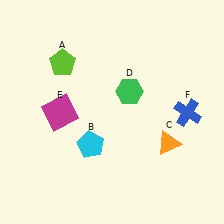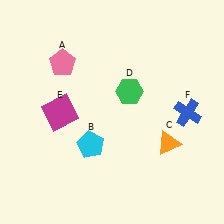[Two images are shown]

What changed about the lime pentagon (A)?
In Image 1, A is lime. In Image 2, it changed to pink.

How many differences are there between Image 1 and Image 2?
There is 1 difference between the two images.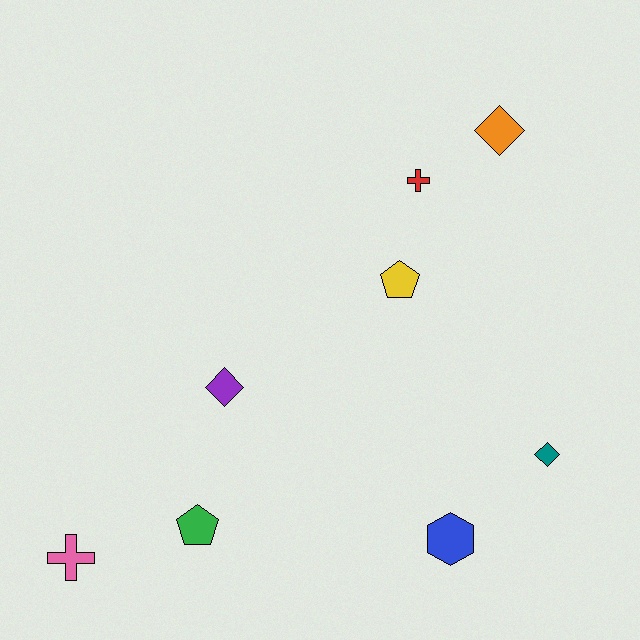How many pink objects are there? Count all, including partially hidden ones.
There is 1 pink object.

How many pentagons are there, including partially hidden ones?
There are 2 pentagons.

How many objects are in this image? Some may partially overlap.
There are 8 objects.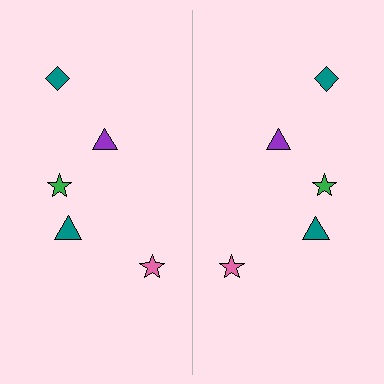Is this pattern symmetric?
Yes, this pattern has bilateral (reflection) symmetry.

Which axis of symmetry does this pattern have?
The pattern has a vertical axis of symmetry running through the center of the image.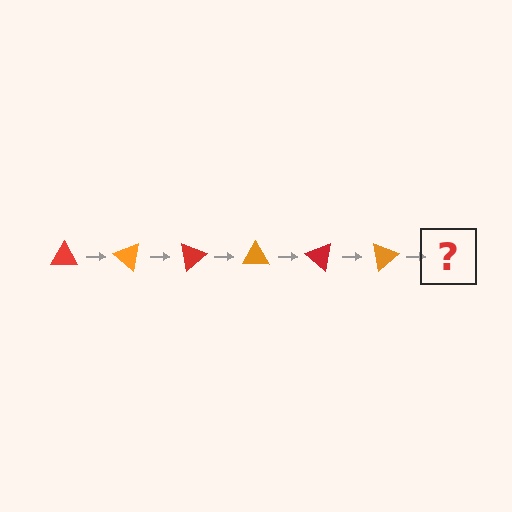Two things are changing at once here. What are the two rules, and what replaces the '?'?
The two rules are that it rotates 40 degrees each step and the color cycles through red and orange. The '?' should be a red triangle, rotated 240 degrees from the start.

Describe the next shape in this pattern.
It should be a red triangle, rotated 240 degrees from the start.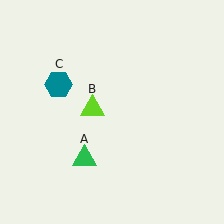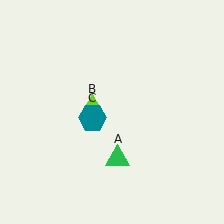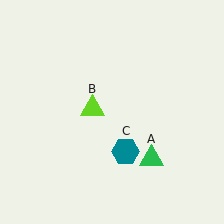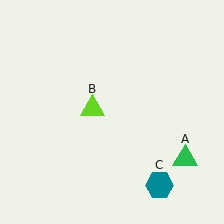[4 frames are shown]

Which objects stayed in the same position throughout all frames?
Lime triangle (object B) remained stationary.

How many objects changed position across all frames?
2 objects changed position: green triangle (object A), teal hexagon (object C).